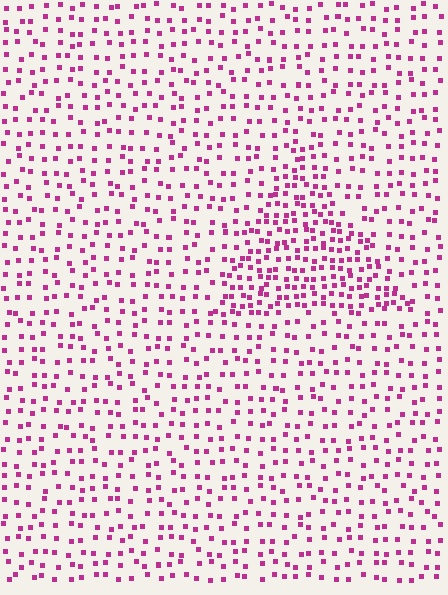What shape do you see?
I see a triangle.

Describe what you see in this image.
The image contains small magenta elements arranged at two different densities. A triangle-shaped region is visible where the elements are more densely packed than the surrounding area.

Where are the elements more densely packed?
The elements are more densely packed inside the triangle boundary.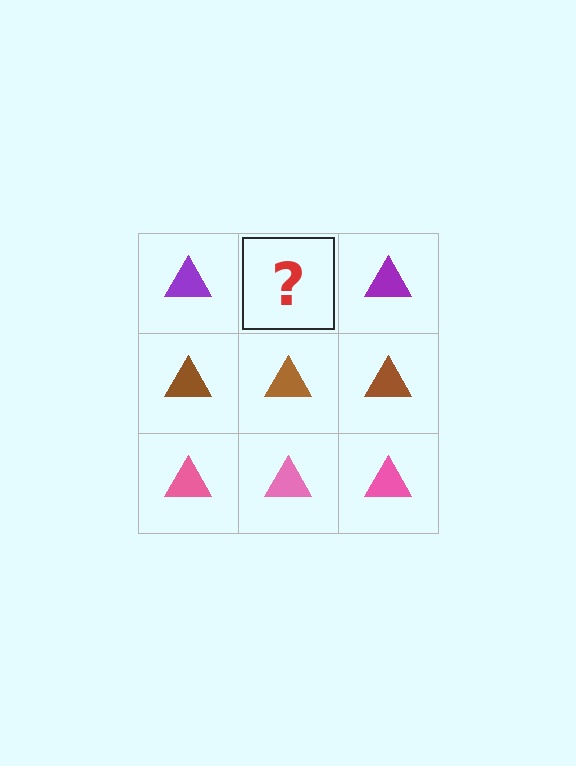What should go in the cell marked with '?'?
The missing cell should contain a purple triangle.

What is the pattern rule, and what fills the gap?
The rule is that each row has a consistent color. The gap should be filled with a purple triangle.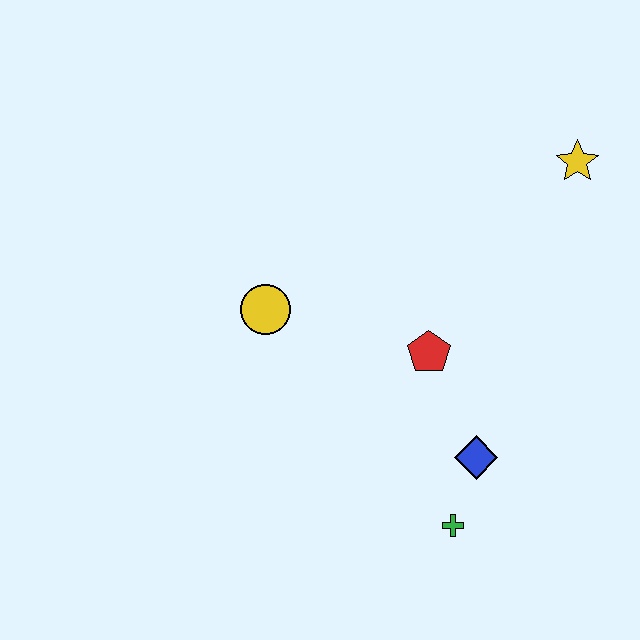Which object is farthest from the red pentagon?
The yellow star is farthest from the red pentagon.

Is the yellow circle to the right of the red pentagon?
No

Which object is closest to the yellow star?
The red pentagon is closest to the yellow star.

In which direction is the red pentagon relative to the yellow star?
The red pentagon is below the yellow star.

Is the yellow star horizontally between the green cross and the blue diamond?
No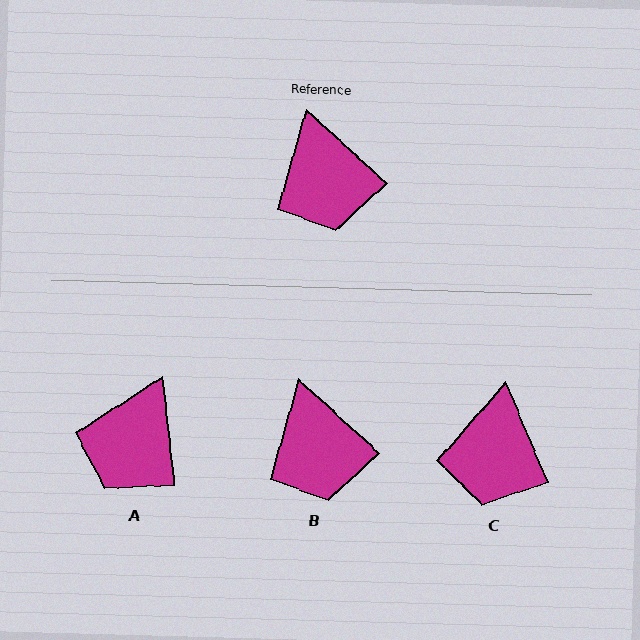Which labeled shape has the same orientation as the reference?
B.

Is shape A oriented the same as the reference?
No, it is off by about 41 degrees.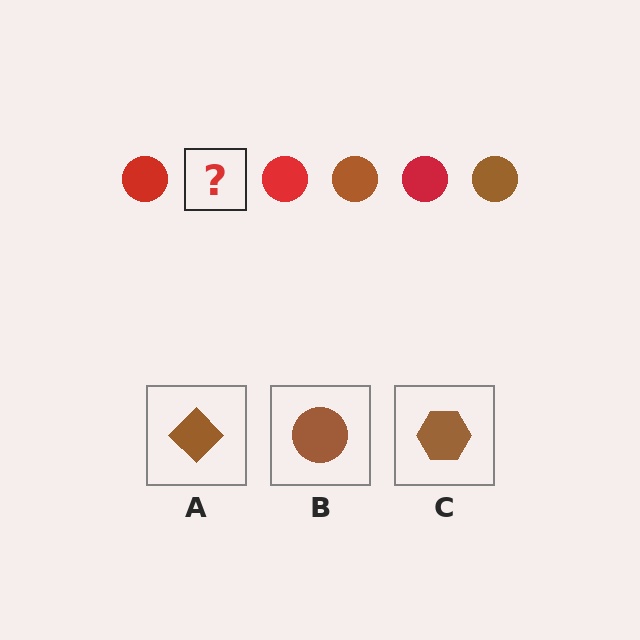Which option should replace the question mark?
Option B.